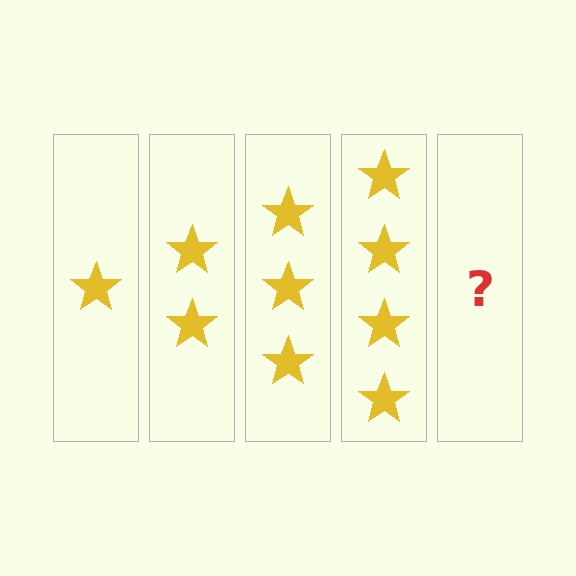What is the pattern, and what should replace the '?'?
The pattern is that each step adds one more star. The '?' should be 5 stars.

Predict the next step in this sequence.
The next step is 5 stars.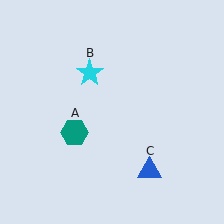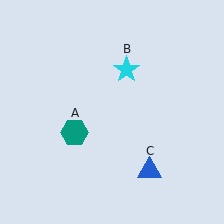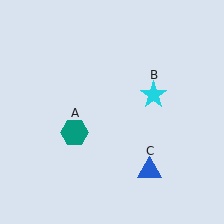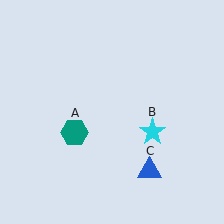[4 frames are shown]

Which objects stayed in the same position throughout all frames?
Teal hexagon (object A) and blue triangle (object C) remained stationary.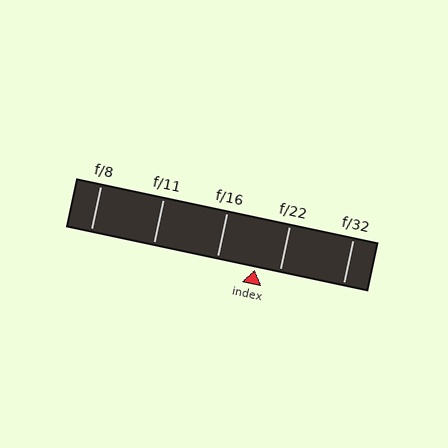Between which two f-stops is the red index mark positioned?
The index mark is between f/16 and f/22.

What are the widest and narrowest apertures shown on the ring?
The widest aperture shown is f/8 and the narrowest is f/32.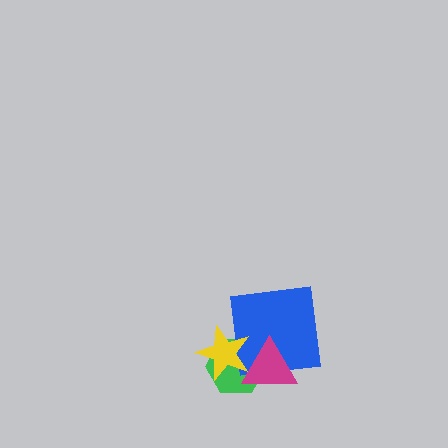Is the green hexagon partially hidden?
Yes, it is partially covered by another shape.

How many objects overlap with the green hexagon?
3 objects overlap with the green hexagon.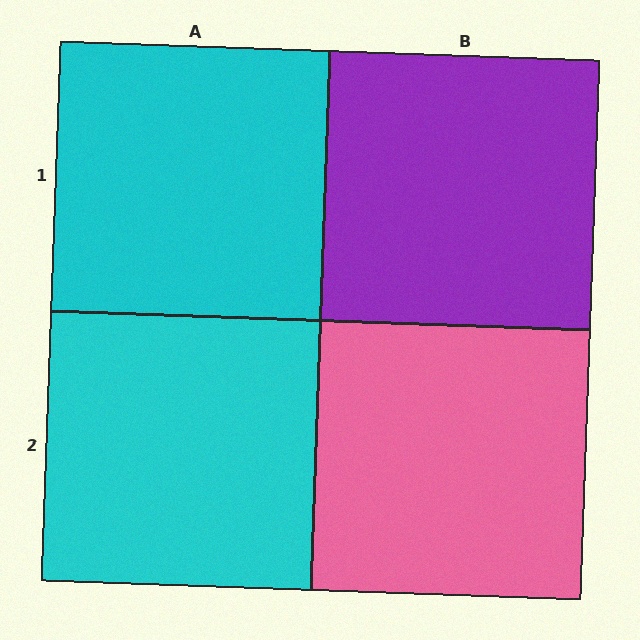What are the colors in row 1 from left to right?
Cyan, purple.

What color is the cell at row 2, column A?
Cyan.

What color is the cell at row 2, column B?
Pink.